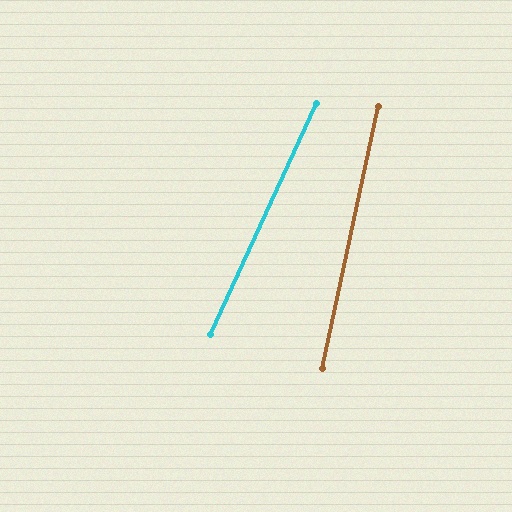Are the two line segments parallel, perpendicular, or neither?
Neither parallel nor perpendicular — they differ by about 13°.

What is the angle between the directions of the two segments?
Approximately 13 degrees.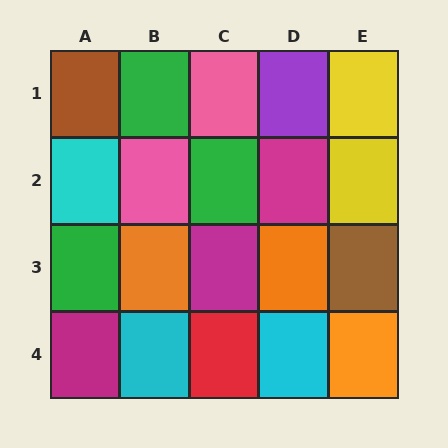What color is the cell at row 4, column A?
Magenta.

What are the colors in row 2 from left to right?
Cyan, pink, green, magenta, yellow.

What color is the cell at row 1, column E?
Yellow.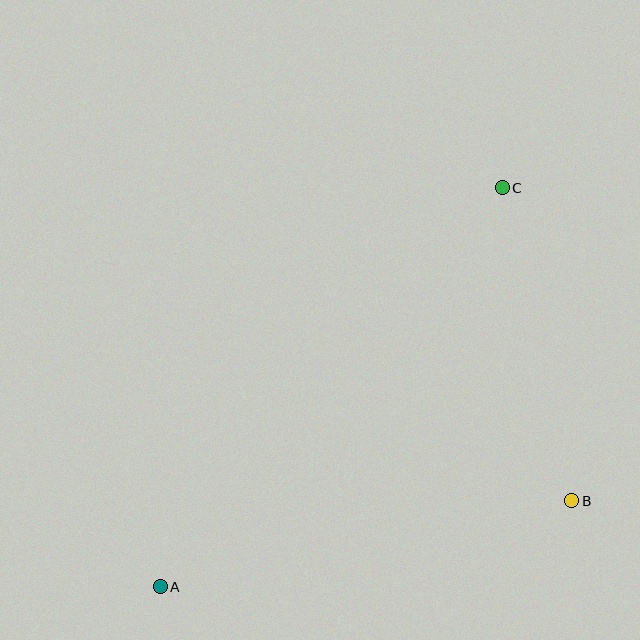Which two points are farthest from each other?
Points A and C are farthest from each other.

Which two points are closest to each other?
Points B and C are closest to each other.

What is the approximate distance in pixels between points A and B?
The distance between A and B is approximately 420 pixels.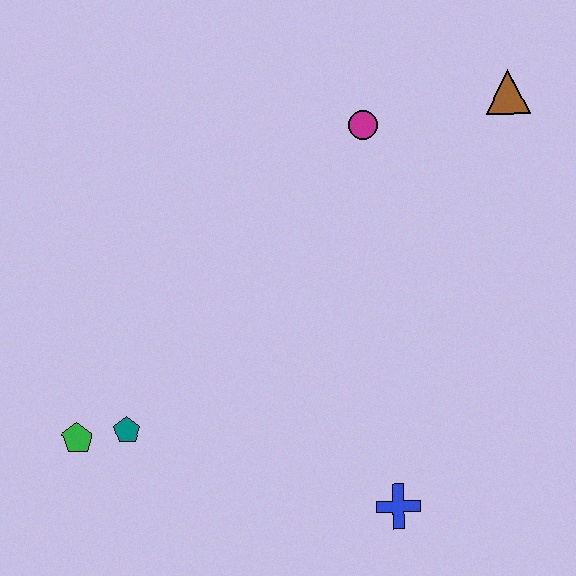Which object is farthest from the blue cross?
The brown triangle is farthest from the blue cross.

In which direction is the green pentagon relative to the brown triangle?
The green pentagon is to the left of the brown triangle.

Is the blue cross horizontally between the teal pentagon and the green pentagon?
No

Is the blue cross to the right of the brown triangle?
No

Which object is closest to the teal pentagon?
The green pentagon is closest to the teal pentagon.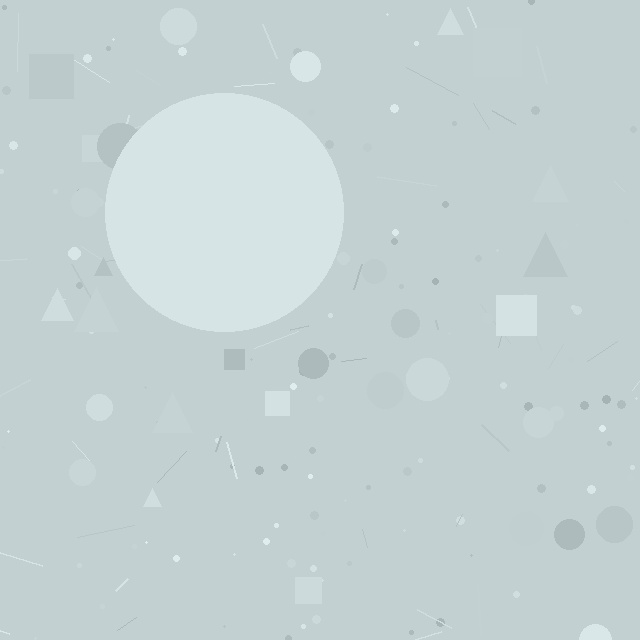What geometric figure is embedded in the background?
A circle is embedded in the background.